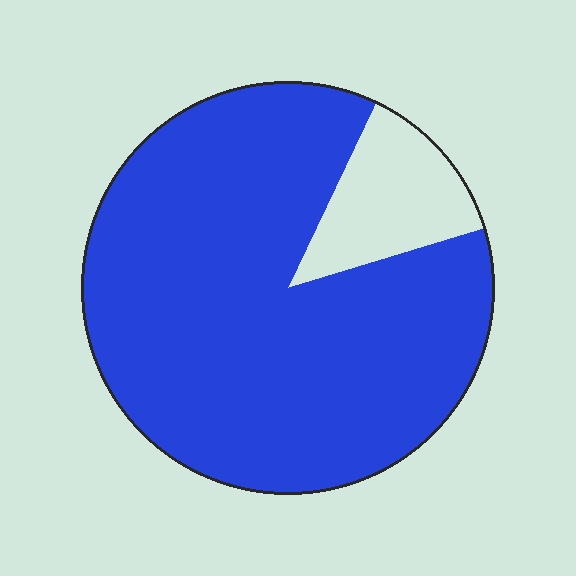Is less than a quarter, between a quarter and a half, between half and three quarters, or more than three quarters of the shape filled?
More than three quarters.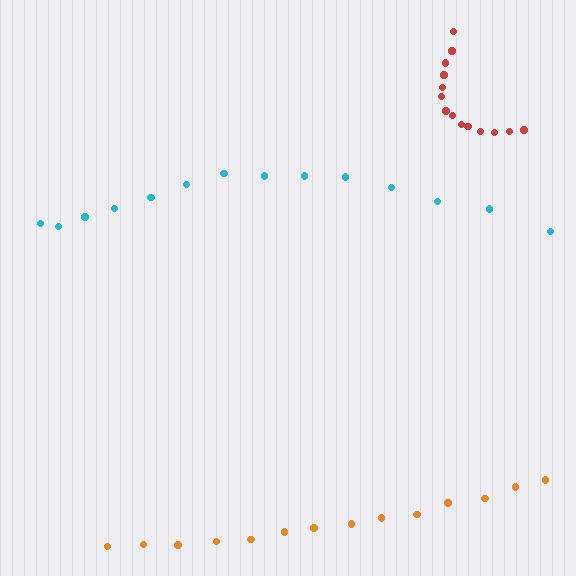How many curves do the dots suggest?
There are 3 distinct paths.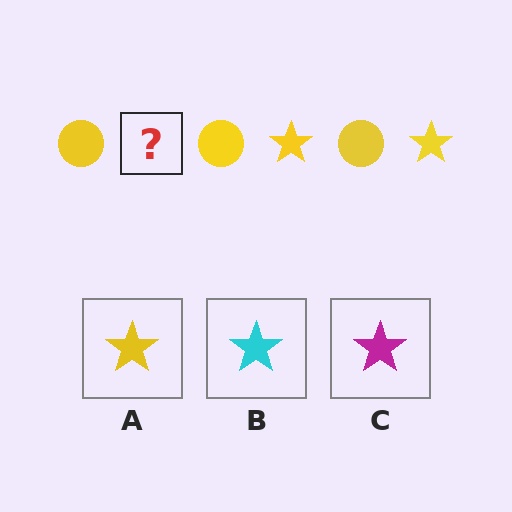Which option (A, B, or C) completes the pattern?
A.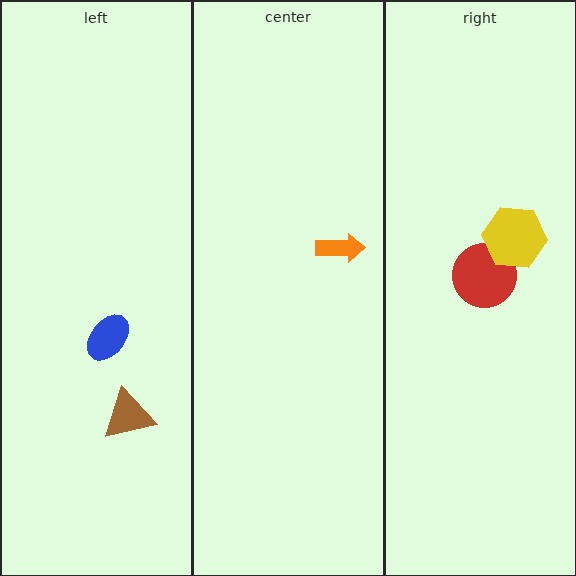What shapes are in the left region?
The blue ellipse, the brown triangle.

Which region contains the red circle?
The right region.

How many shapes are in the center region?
1.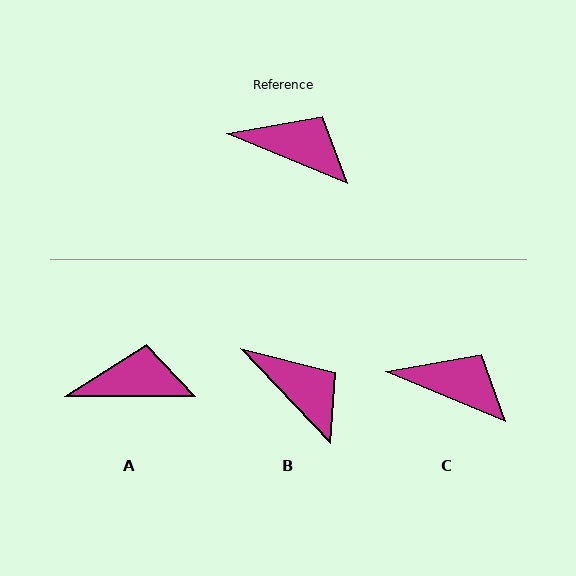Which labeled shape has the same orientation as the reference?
C.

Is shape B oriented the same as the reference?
No, it is off by about 24 degrees.